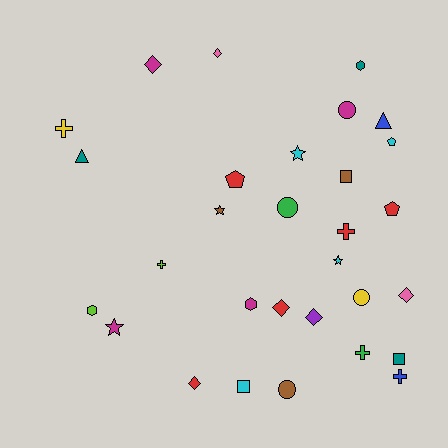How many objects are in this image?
There are 30 objects.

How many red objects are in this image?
There are 5 red objects.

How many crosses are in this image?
There are 5 crosses.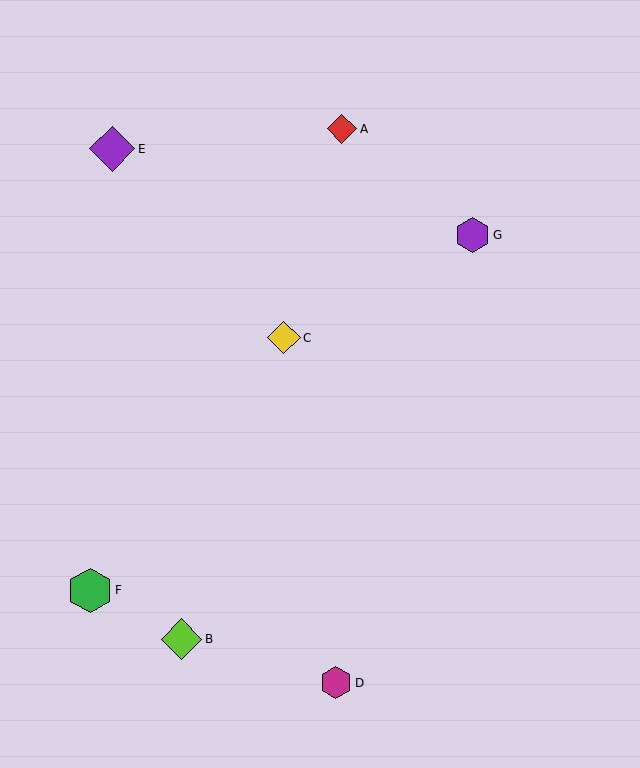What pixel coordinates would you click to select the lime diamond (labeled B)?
Click at (181, 639) to select the lime diamond B.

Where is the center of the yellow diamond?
The center of the yellow diamond is at (284, 338).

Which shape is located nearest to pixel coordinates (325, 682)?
The magenta hexagon (labeled D) at (336, 683) is nearest to that location.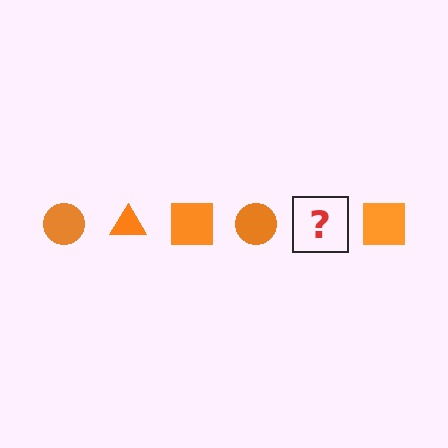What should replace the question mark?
The question mark should be replaced with an orange triangle.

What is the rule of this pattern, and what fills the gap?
The rule is that the pattern cycles through circle, triangle, square shapes in orange. The gap should be filled with an orange triangle.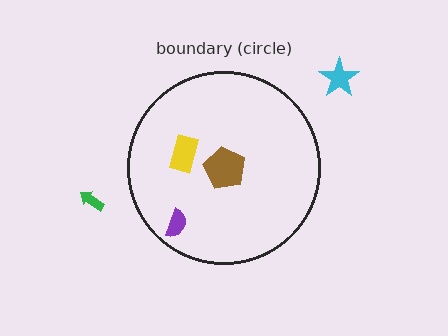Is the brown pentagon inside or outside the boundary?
Inside.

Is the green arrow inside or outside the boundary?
Outside.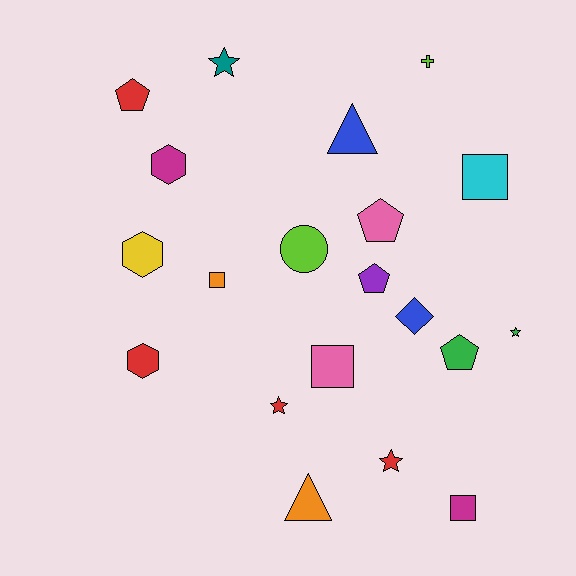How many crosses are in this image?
There is 1 cross.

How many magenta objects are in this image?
There are 2 magenta objects.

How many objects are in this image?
There are 20 objects.